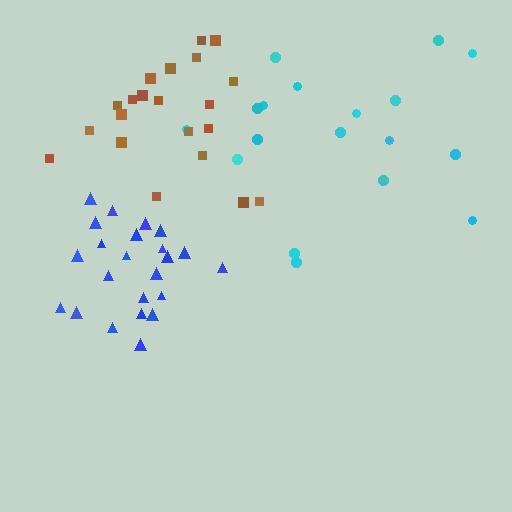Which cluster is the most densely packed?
Blue.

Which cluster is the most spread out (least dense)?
Cyan.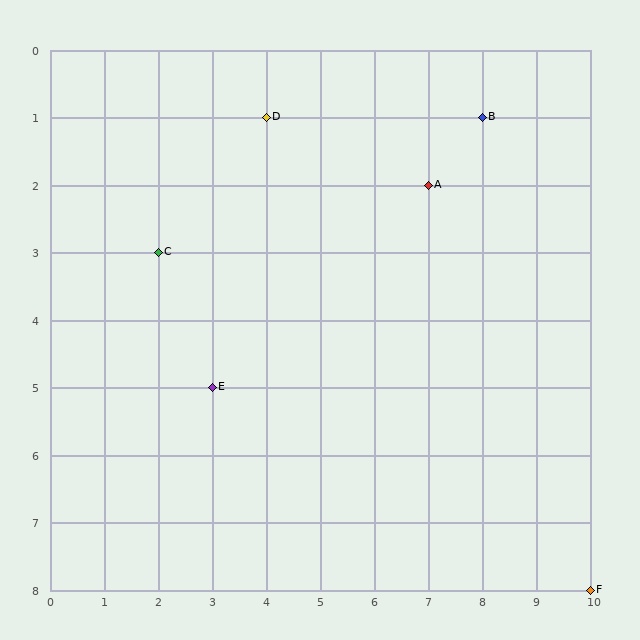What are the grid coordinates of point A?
Point A is at grid coordinates (7, 2).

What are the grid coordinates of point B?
Point B is at grid coordinates (8, 1).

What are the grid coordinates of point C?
Point C is at grid coordinates (2, 3).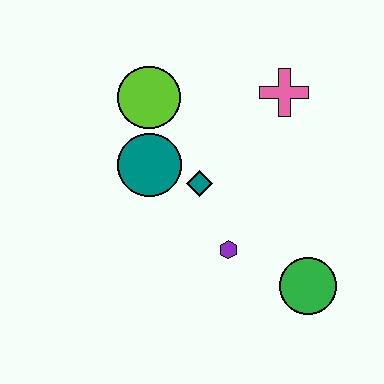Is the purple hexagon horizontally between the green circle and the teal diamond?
Yes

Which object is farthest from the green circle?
The lime circle is farthest from the green circle.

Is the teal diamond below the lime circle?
Yes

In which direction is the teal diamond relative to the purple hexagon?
The teal diamond is above the purple hexagon.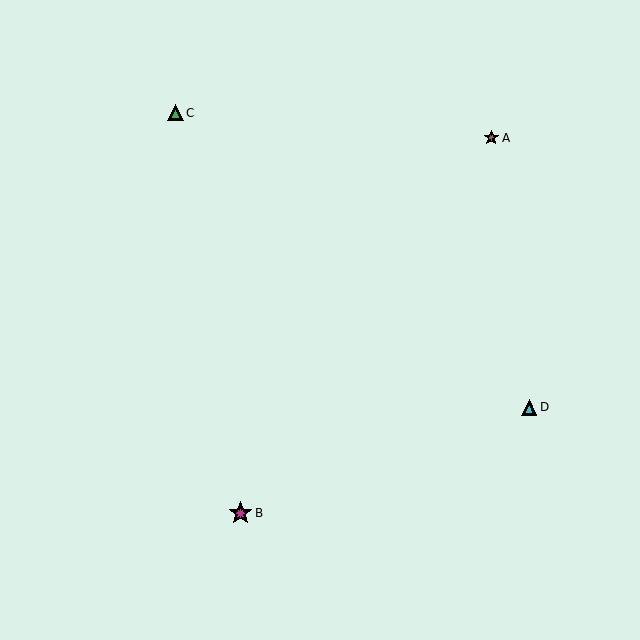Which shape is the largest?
The magenta star (labeled B) is the largest.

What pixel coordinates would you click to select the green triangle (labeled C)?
Click at (176, 113) to select the green triangle C.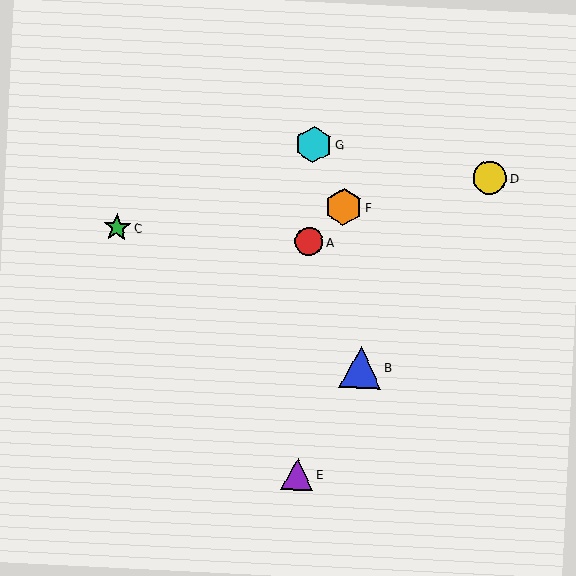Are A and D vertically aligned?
No, A is at x≈309 and D is at x≈490.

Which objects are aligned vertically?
Objects A, E, G are aligned vertically.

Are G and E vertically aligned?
Yes, both are at x≈314.